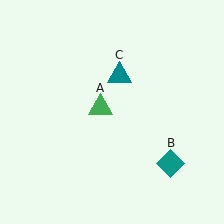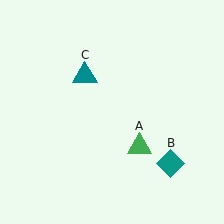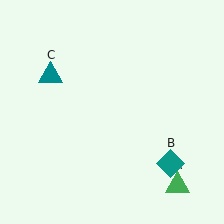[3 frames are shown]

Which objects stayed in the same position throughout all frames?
Teal diamond (object B) remained stationary.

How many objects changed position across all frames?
2 objects changed position: green triangle (object A), teal triangle (object C).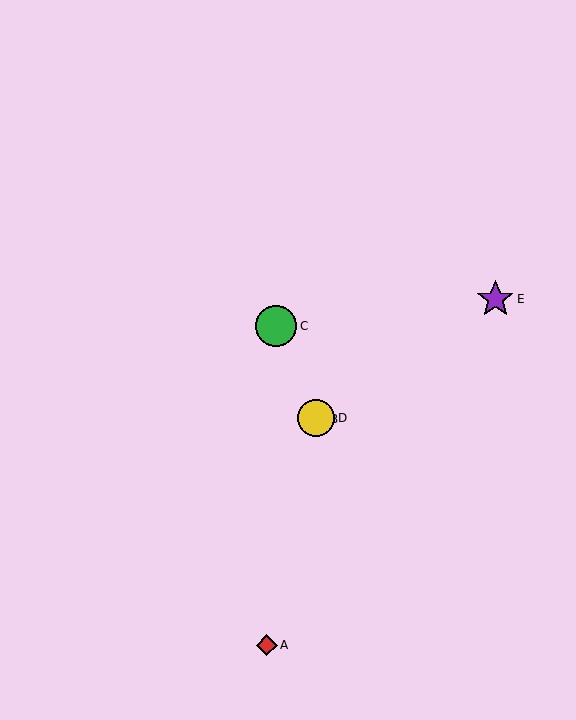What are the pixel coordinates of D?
Object D is at (316, 418).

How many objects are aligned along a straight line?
3 objects (B, D, E) are aligned along a straight line.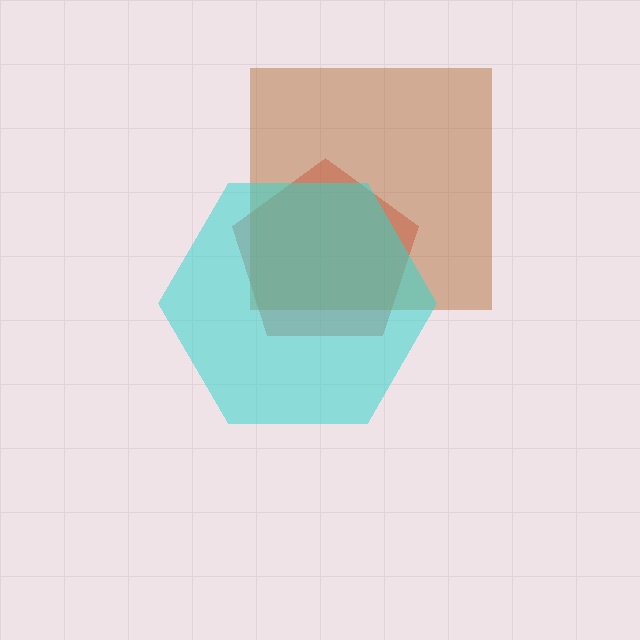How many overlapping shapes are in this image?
There are 3 overlapping shapes in the image.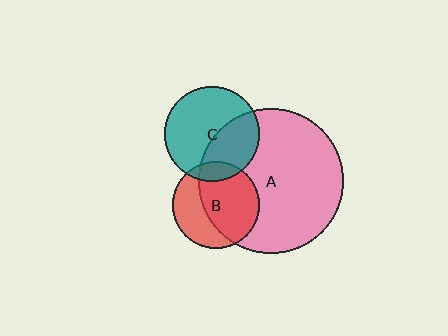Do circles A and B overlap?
Yes.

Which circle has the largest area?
Circle A (pink).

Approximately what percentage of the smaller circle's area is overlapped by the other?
Approximately 60%.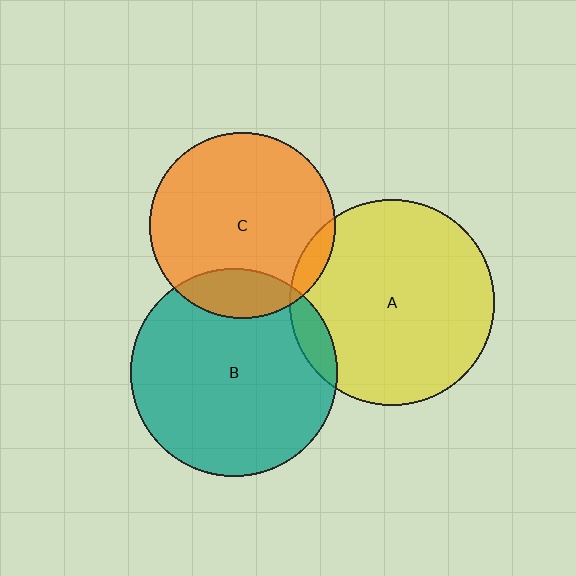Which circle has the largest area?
Circle B (teal).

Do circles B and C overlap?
Yes.